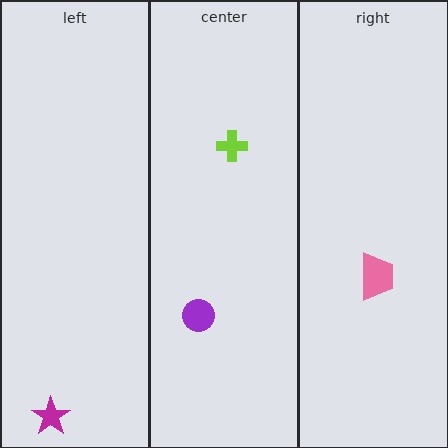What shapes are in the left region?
The magenta star.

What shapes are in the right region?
The pink trapezoid.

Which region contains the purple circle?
The center region.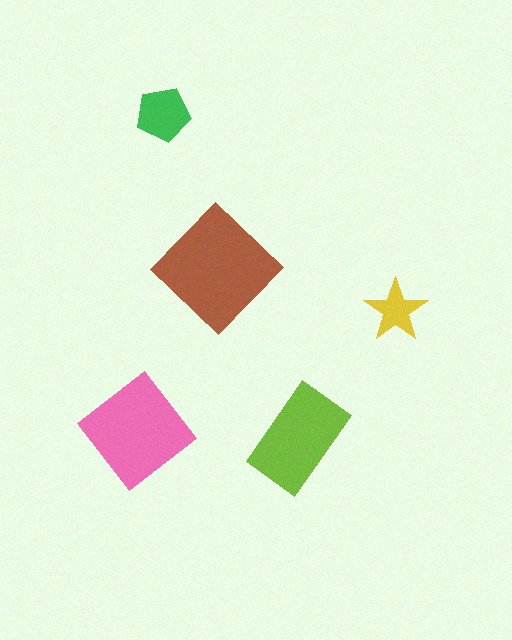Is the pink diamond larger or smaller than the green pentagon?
Larger.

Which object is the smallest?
The yellow star.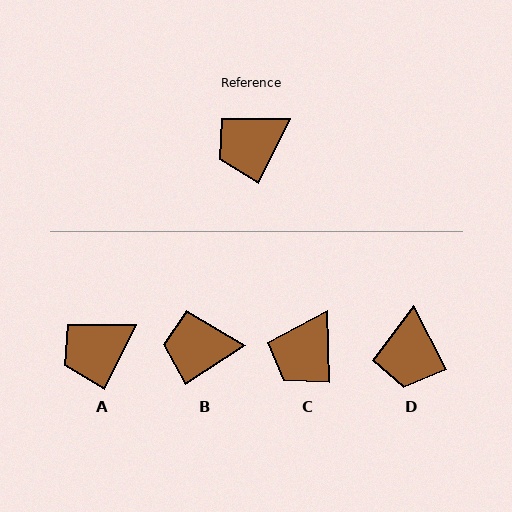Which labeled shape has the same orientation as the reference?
A.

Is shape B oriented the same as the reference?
No, it is off by about 31 degrees.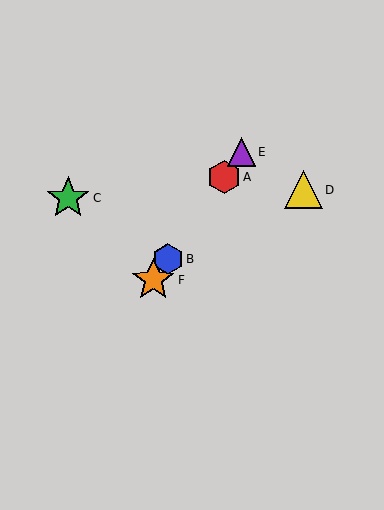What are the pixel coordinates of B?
Object B is at (168, 259).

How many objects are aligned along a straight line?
4 objects (A, B, E, F) are aligned along a straight line.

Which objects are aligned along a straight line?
Objects A, B, E, F are aligned along a straight line.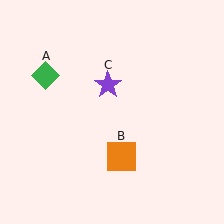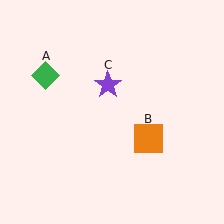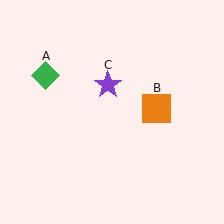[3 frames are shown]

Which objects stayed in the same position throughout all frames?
Green diamond (object A) and purple star (object C) remained stationary.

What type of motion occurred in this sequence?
The orange square (object B) rotated counterclockwise around the center of the scene.